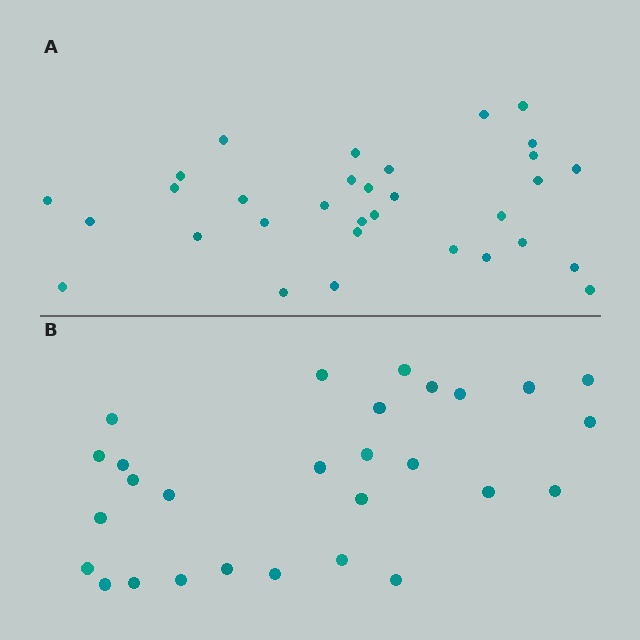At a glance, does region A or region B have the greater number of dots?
Region A (the top region) has more dots.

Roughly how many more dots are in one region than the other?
Region A has about 4 more dots than region B.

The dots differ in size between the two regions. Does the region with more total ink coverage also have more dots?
No. Region B has more total ink coverage because its dots are larger, but region A actually contains more individual dots. Total area can be misleading — the number of items is what matters here.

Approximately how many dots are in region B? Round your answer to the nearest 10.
About 30 dots. (The exact count is 28, which rounds to 30.)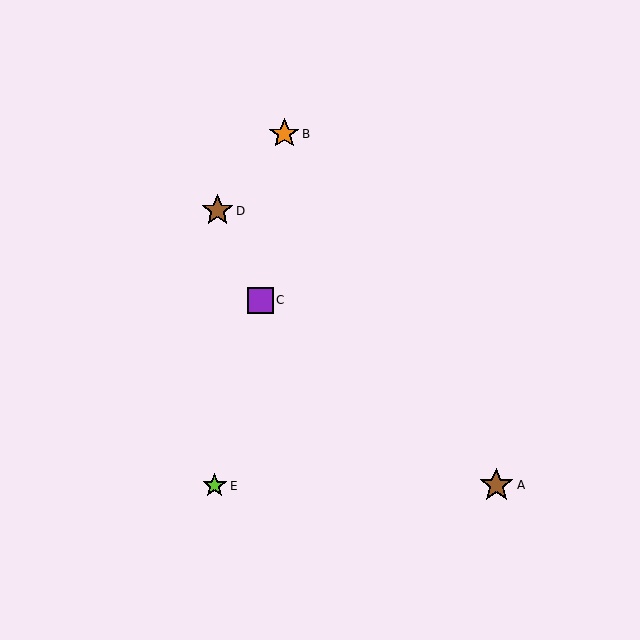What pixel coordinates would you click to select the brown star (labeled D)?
Click at (217, 211) to select the brown star D.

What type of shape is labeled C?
Shape C is a purple square.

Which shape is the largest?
The brown star (labeled A) is the largest.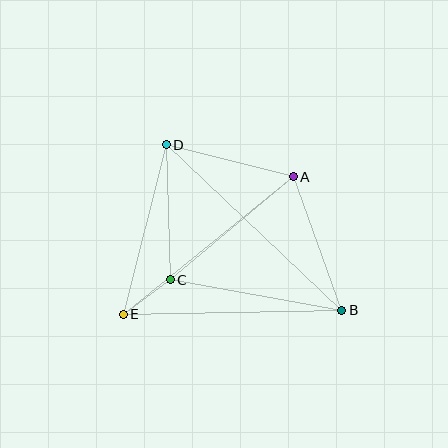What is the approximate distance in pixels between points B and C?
The distance between B and C is approximately 174 pixels.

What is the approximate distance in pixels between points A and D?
The distance between A and D is approximately 131 pixels.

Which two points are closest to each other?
Points C and E are closest to each other.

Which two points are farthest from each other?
Points B and D are farthest from each other.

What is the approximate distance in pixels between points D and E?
The distance between D and E is approximately 175 pixels.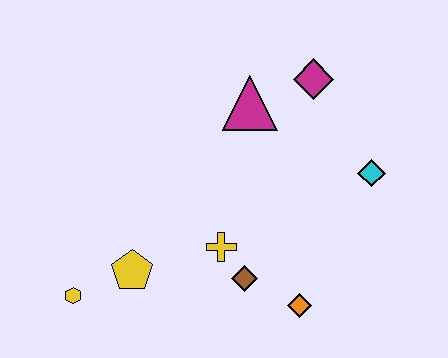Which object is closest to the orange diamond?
The brown diamond is closest to the orange diamond.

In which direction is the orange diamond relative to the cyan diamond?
The orange diamond is below the cyan diamond.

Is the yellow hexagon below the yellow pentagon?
Yes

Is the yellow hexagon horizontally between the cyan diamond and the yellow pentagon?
No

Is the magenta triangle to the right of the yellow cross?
Yes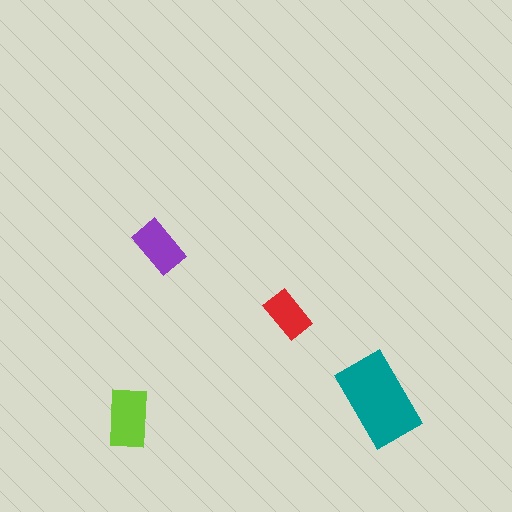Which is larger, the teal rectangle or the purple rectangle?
The teal one.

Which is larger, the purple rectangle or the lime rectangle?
The lime one.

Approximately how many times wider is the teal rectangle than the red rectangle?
About 2 times wider.